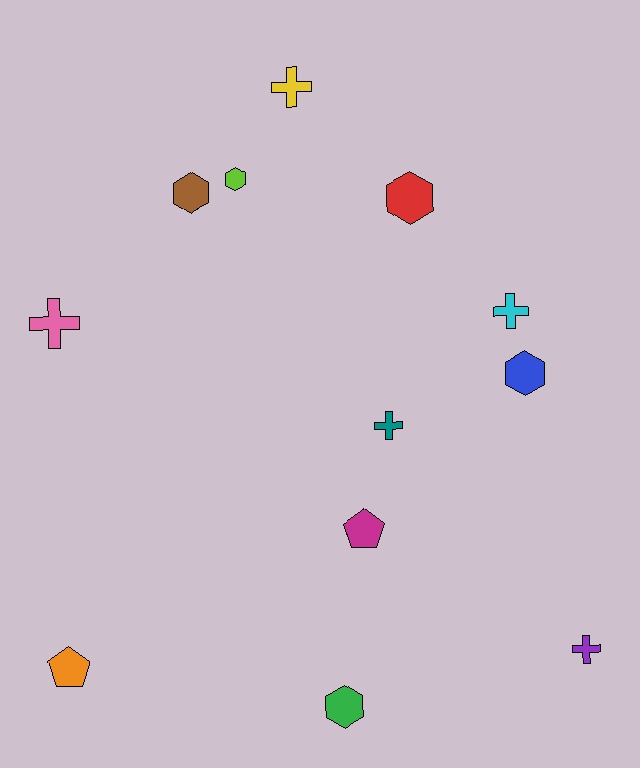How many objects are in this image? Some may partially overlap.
There are 12 objects.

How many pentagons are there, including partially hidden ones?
There are 2 pentagons.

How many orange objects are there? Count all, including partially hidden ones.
There is 1 orange object.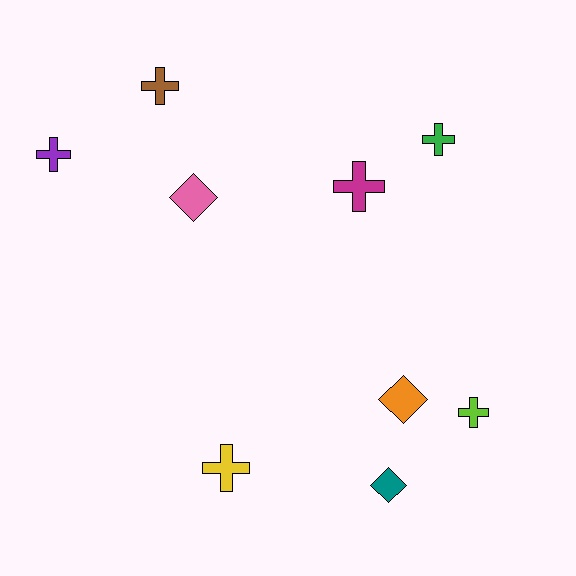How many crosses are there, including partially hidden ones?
There are 6 crosses.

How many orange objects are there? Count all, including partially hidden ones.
There is 1 orange object.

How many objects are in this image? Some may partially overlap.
There are 9 objects.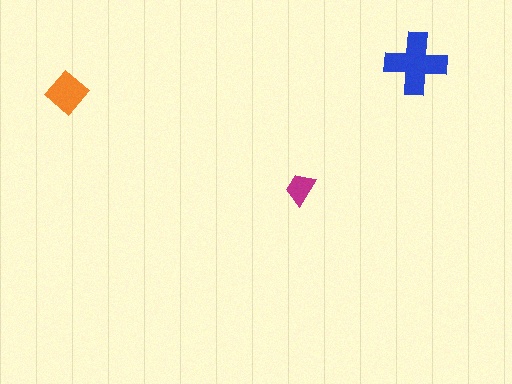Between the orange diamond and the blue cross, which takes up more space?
The blue cross.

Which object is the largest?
The blue cross.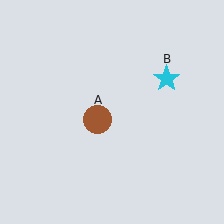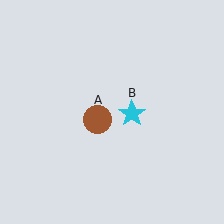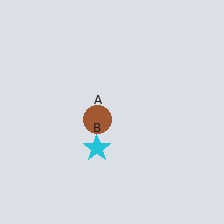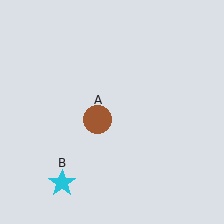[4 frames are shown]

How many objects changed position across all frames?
1 object changed position: cyan star (object B).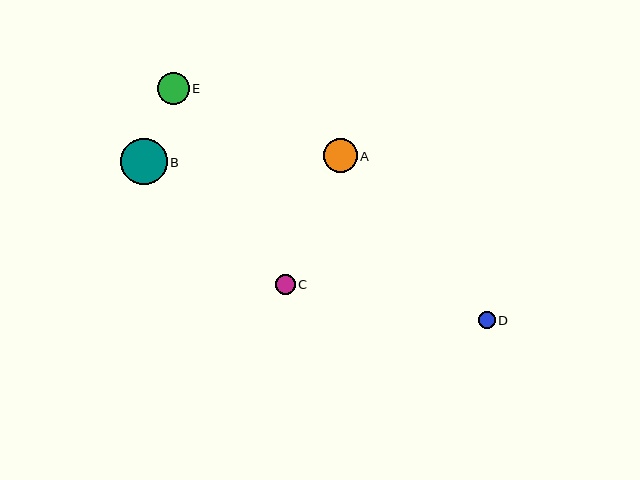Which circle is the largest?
Circle B is the largest with a size of approximately 46 pixels.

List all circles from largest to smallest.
From largest to smallest: B, A, E, C, D.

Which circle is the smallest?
Circle D is the smallest with a size of approximately 17 pixels.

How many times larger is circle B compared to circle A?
Circle B is approximately 1.4 times the size of circle A.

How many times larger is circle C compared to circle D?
Circle C is approximately 1.2 times the size of circle D.